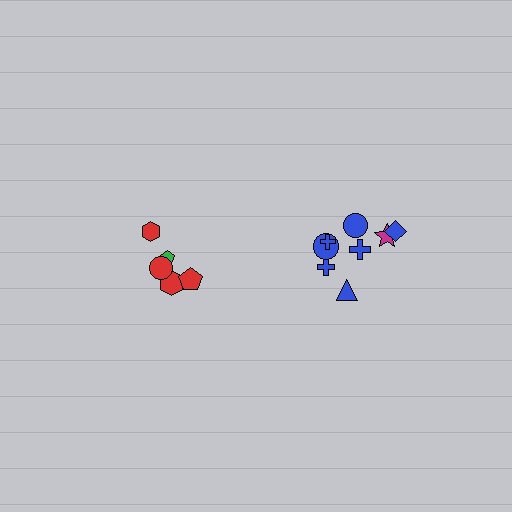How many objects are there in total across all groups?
There are 13 objects.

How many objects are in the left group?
There are 5 objects.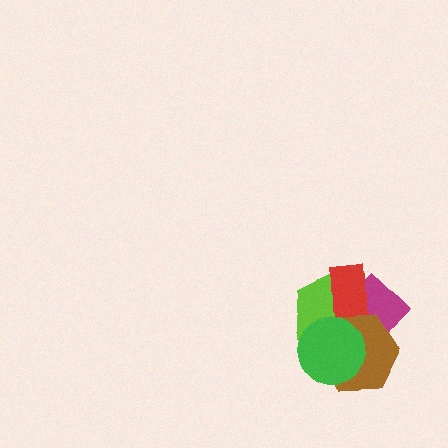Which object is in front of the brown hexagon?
The green circle is in front of the brown hexagon.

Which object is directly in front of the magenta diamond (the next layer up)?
The red rectangle is directly in front of the magenta diamond.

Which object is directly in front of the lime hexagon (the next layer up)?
The magenta diamond is directly in front of the lime hexagon.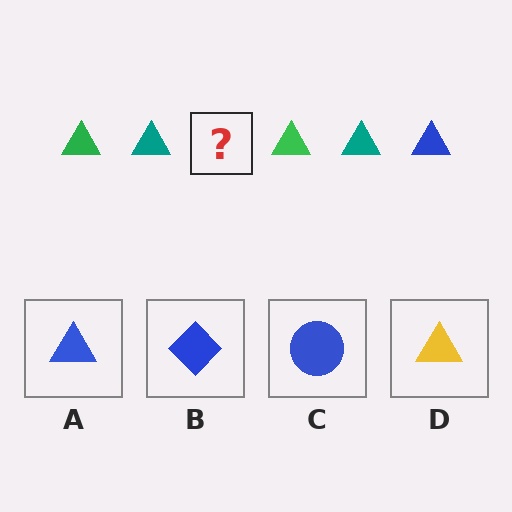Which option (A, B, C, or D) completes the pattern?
A.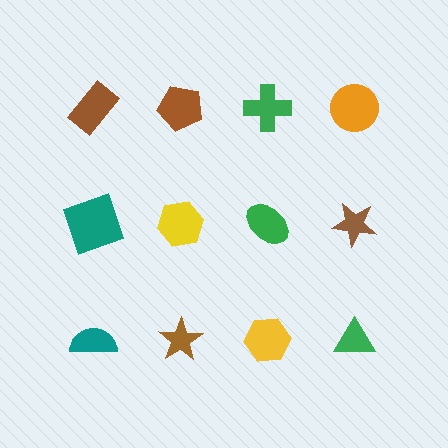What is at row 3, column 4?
A green triangle.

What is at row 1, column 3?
A green cross.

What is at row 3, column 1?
A teal semicircle.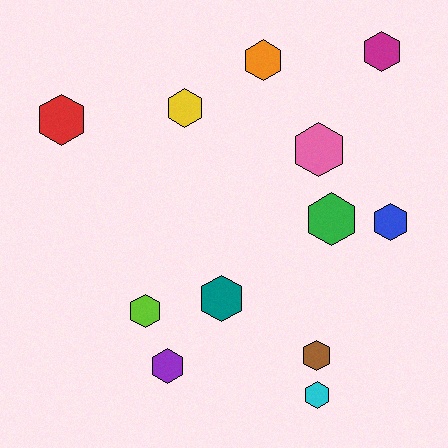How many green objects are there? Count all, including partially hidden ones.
There is 1 green object.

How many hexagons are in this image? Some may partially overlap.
There are 12 hexagons.